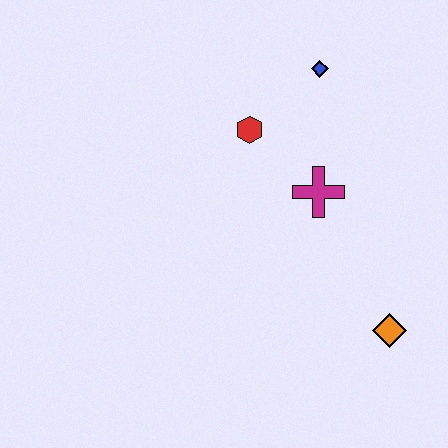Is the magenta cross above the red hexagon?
No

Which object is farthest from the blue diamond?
The orange diamond is farthest from the blue diamond.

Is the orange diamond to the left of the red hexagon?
No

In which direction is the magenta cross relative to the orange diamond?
The magenta cross is above the orange diamond.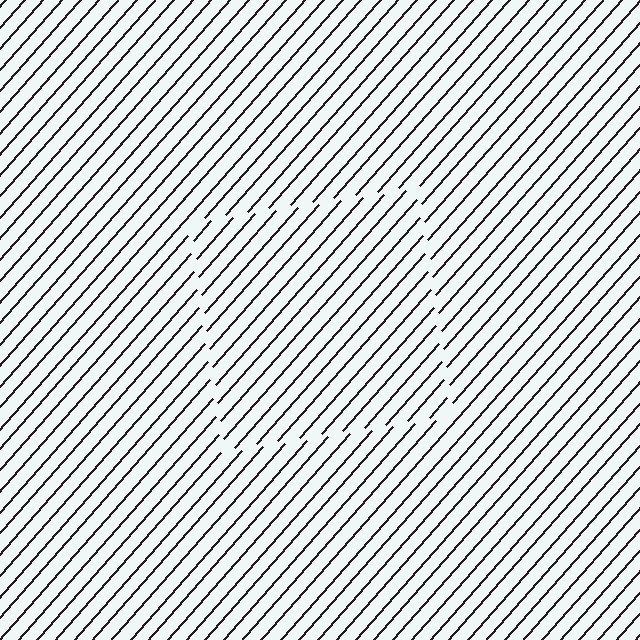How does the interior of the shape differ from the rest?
The interior of the shape contains the same grating, shifted by half a period — the contour is defined by the phase discontinuity where line-ends from the inner and outer gratings abut.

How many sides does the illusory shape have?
4 sides — the line-ends trace a square.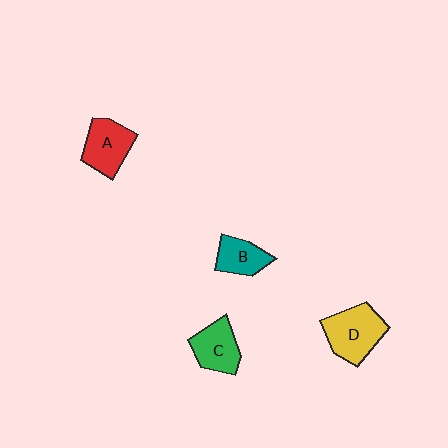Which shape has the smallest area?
Shape B (teal).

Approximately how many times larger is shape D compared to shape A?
Approximately 1.2 times.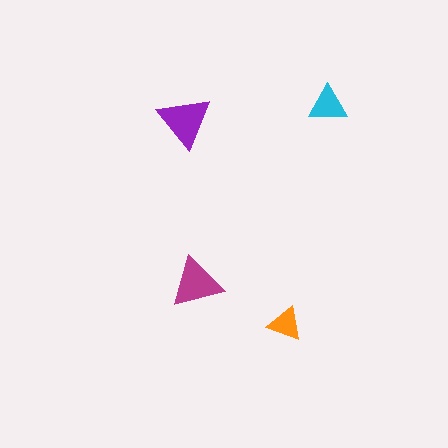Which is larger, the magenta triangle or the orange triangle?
The magenta one.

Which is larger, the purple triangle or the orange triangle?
The purple one.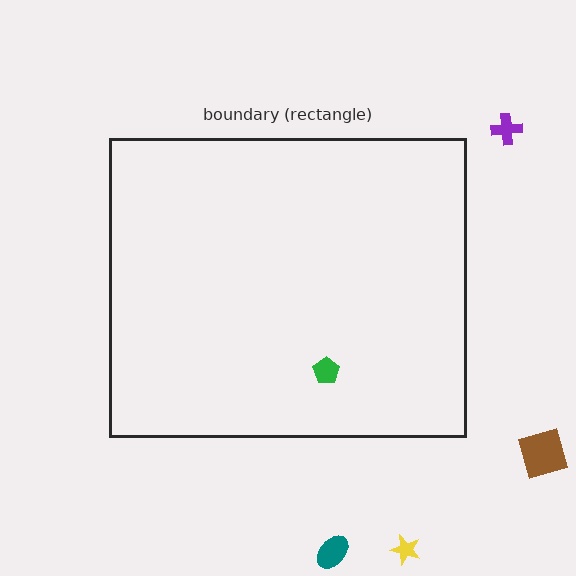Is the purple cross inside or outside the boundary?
Outside.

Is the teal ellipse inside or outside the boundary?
Outside.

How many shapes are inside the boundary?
1 inside, 4 outside.